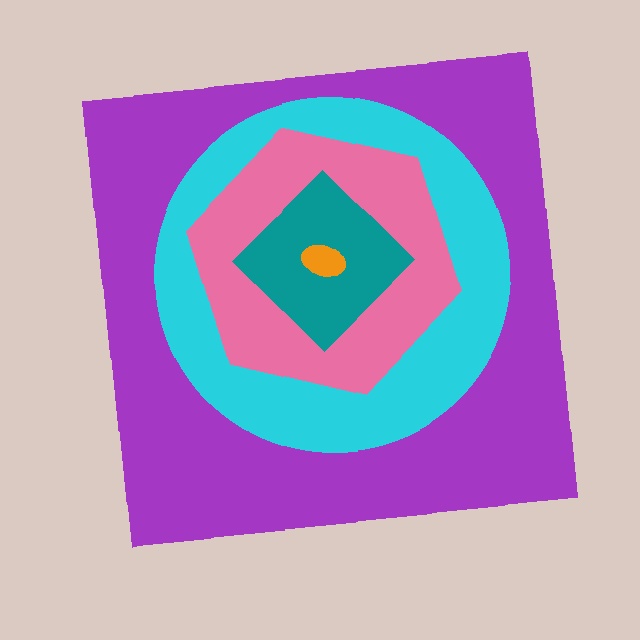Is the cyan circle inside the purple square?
Yes.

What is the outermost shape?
The purple square.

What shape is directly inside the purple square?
The cyan circle.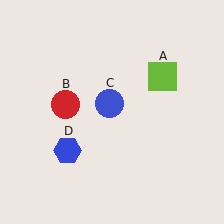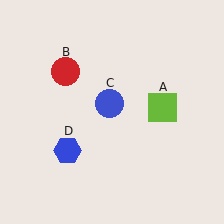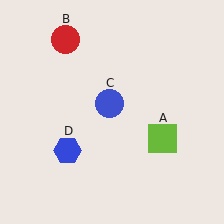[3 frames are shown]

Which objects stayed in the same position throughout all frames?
Blue circle (object C) and blue hexagon (object D) remained stationary.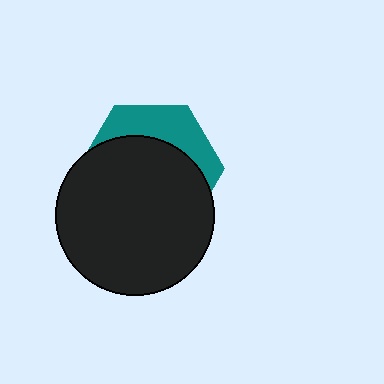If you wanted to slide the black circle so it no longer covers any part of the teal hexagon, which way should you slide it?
Slide it down — that is the most direct way to separate the two shapes.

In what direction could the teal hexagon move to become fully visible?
The teal hexagon could move up. That would shift it out from behind the black circle entirely.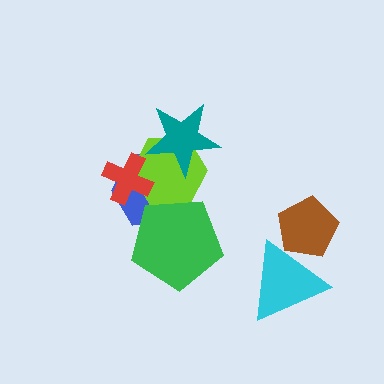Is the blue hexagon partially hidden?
Yes, it is partially covered by another shape.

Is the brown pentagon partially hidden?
Yes, it is partially covered by another shape.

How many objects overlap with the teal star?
2 objects overlap with the teal star.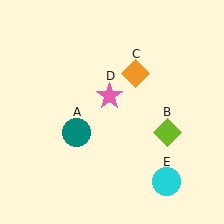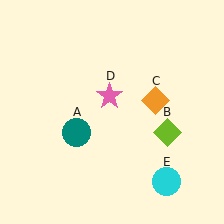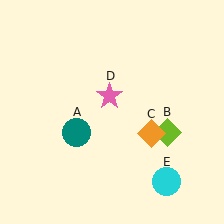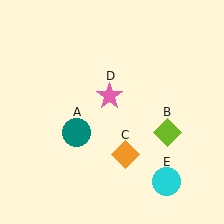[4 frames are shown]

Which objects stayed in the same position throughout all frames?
Teal circle (object A) and lime diamond (object B) and pink star (object D) and cyan circle (object E) remained stationary.